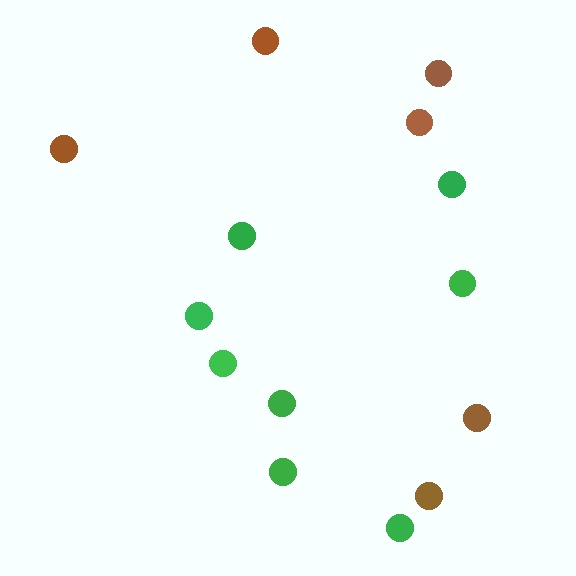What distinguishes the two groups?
There are 2 groups: one group of brown circles (6) and one group of green circles (8).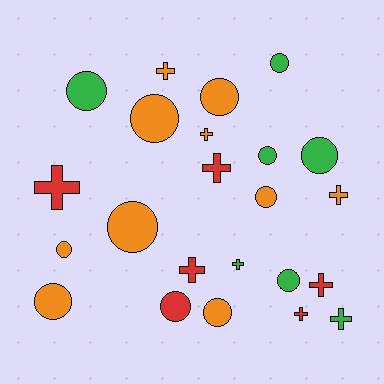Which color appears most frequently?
Orange, with 10 objects.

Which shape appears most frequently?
Circle, with 13 objects.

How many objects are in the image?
There are 23 objects.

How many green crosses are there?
There are 2 green crosses.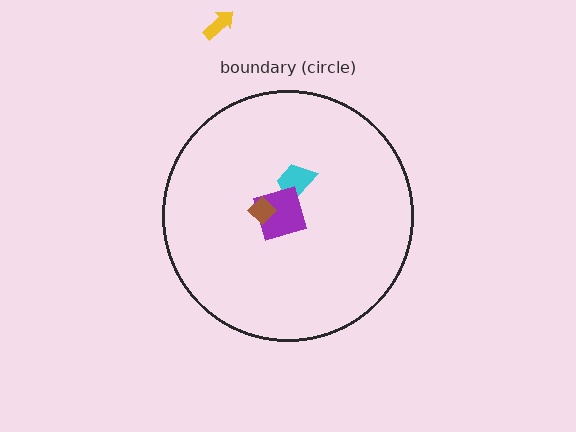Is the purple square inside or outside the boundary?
Inside.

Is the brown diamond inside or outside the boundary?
Inside.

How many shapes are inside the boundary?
3 inside, 1 outside.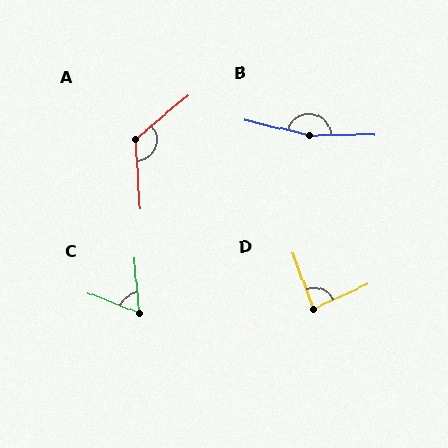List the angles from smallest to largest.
C (63°), D (86°), A (126°), B (167°).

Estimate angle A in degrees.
Approximately 126 degrees.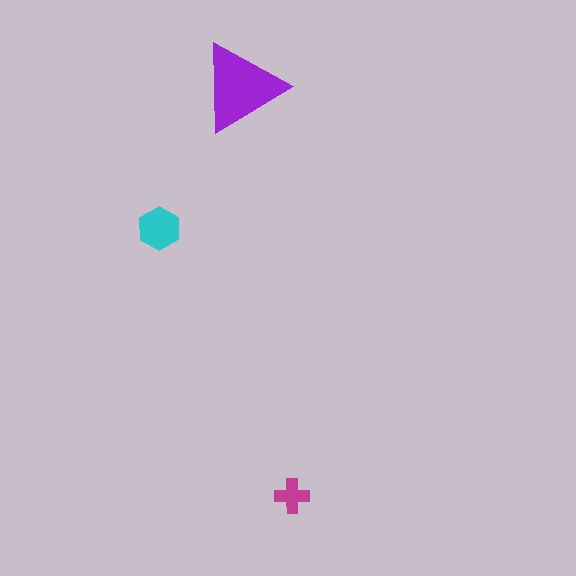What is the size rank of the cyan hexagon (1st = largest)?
2nd.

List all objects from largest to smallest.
The purple triangle, the cyan hexagon, the magenta cross.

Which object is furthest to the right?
The magenta cross is rightmost.